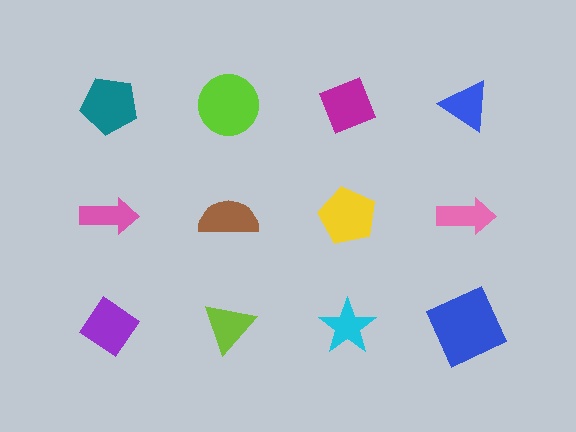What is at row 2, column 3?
A yellow pentagon.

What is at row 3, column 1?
A purple diamond.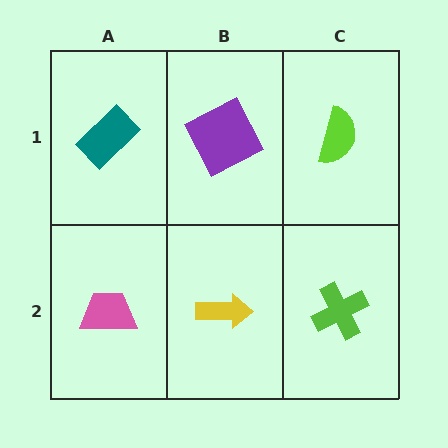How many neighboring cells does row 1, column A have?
2.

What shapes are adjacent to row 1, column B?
A yellow arrow (row 2, column B), a teal rectangle (row 1, column A), a lime semicircle (row 1, column C).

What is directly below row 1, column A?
A pink trapezoid.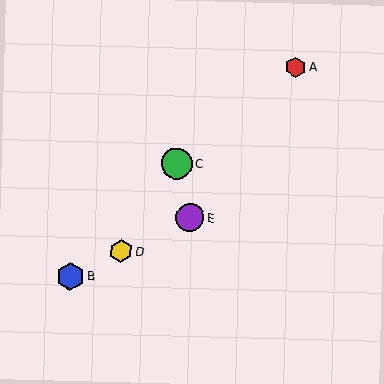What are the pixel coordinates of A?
Object A is at (296, 67).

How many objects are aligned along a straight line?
3 objects (B, D, E) are aligned along a straight line.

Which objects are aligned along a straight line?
Objects B, D, E are aligned along a straight line.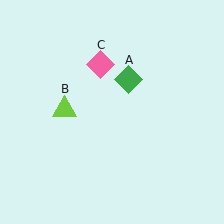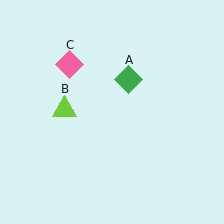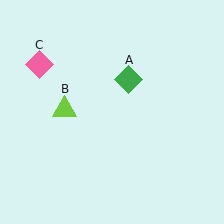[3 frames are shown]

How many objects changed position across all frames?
1 object changed position: pink diamond (object C).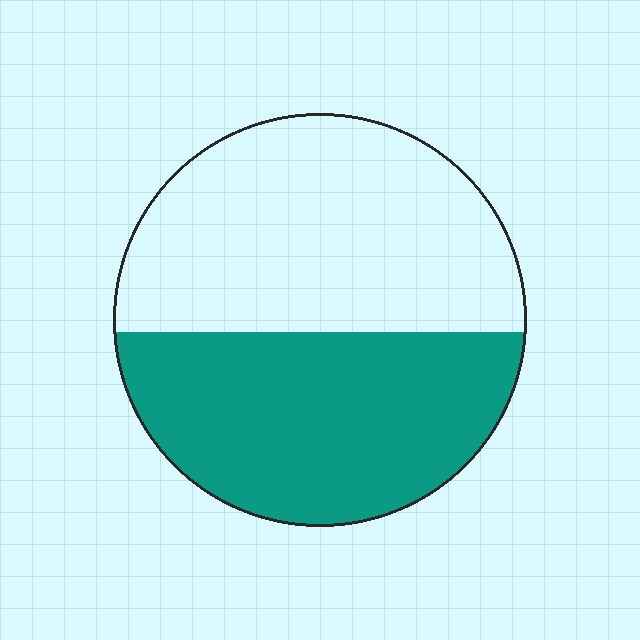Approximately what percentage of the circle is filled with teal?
Approximately 45%.